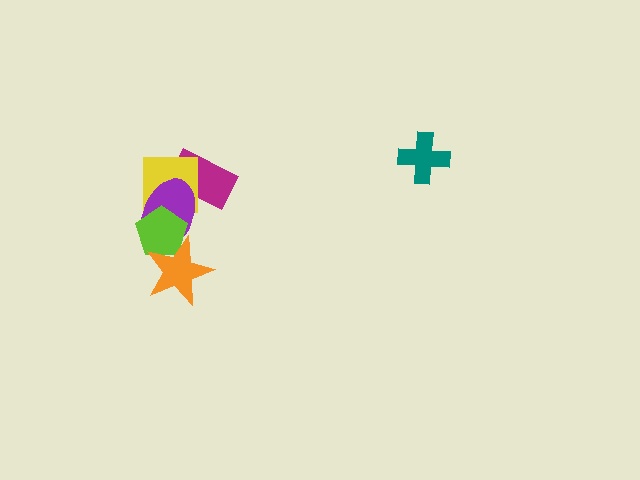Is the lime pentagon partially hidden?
Yes, it is partially covered by another shape.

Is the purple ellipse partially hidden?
Yes, it is partially covered by another shape.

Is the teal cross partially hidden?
No, no other shape covers it.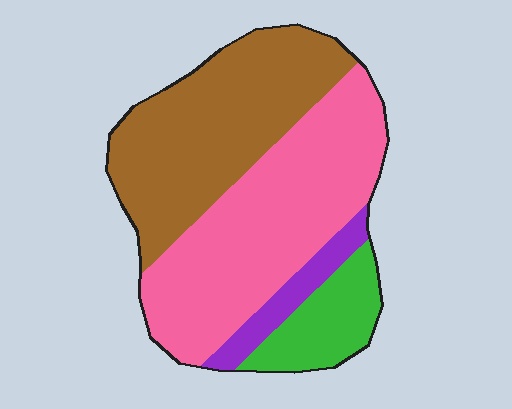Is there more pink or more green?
Pink.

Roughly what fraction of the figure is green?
Green takes up about one eighth (1/8) of the figure.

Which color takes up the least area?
Purple, at roughly 5%.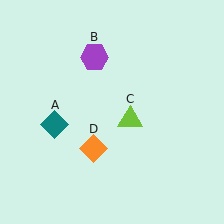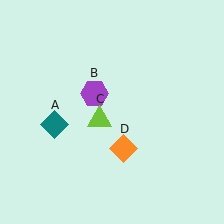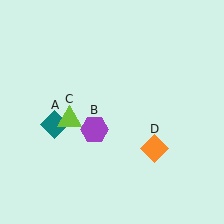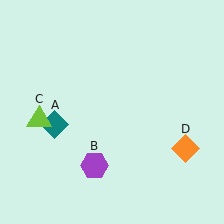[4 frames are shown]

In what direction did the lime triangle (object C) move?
The lime triangle (object C) moved left.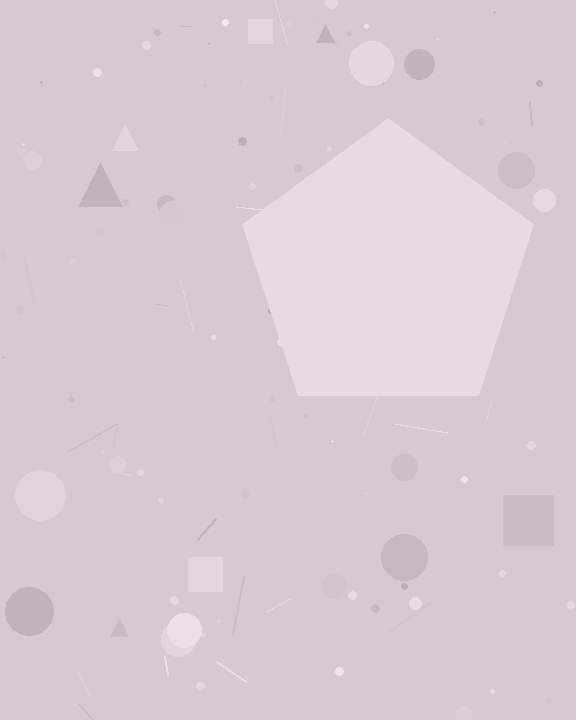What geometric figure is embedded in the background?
A pentagon is embedded in the background.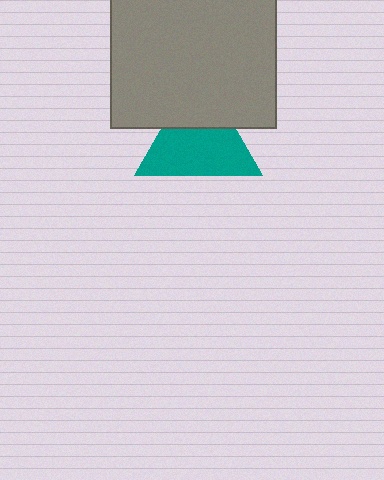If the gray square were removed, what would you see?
You would see the complete teal triangle.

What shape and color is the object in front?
The object in front is a gray square.